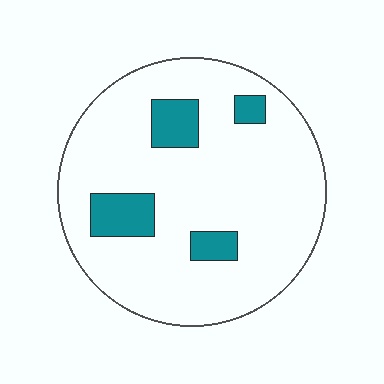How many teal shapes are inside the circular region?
4.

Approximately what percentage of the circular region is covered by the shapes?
Approximately 15%.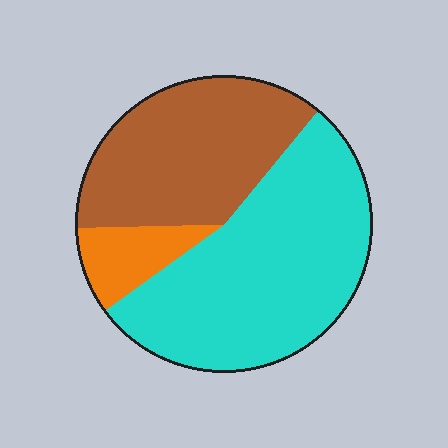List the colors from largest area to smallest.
From largest to smallest: cyan, brown, orange.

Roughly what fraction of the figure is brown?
Brown covers about 35% of the figure.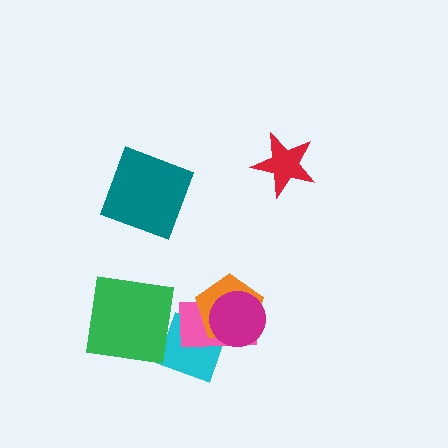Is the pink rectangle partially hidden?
Yes, it is partially covered by another shape.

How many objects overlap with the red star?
0 objects overlap with the red star.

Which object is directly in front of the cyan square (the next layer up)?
The pink rectangle is directly in front of the cyan square.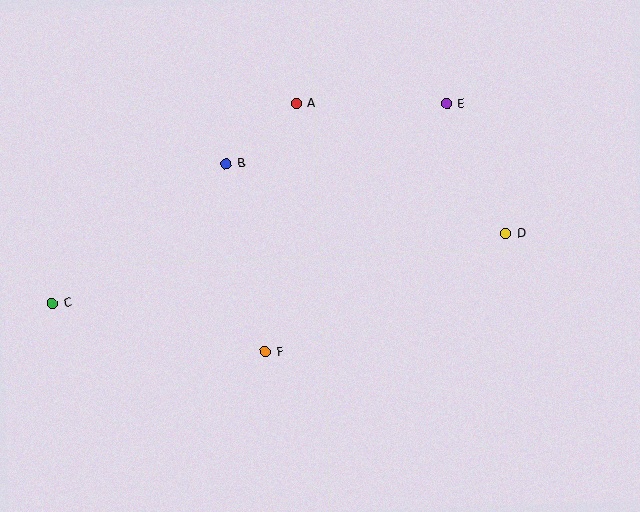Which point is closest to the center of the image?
Point F at (265, 352) is closest to the center.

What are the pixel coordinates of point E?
Point E is at (446, 104).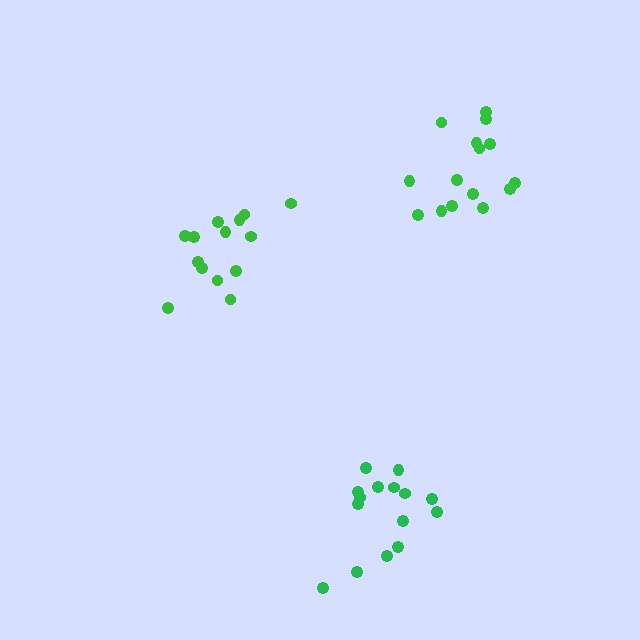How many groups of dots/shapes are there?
There are 3 groups.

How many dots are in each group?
Group 1: 15 dots, Group 2: 14 dots, Group 3: 15 dots (44 total).